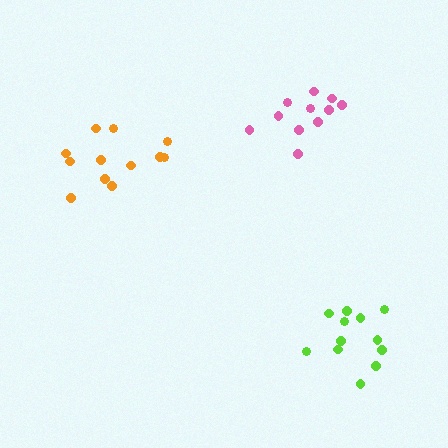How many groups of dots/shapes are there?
There are 3 groups.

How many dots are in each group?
Group 1: 12 dots, Group 2: 11 dots, Group 3: 12 dots (35 total).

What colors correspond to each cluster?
The clusters are colored: lime, pink, orange.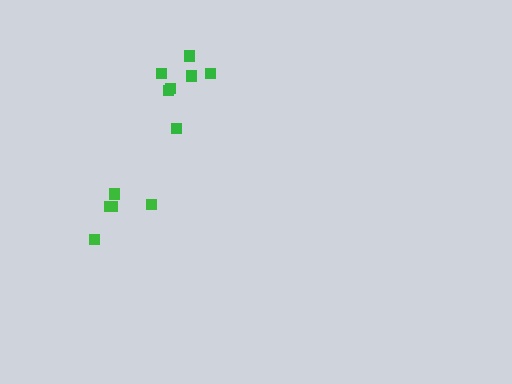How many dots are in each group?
Group 1: 5 dots, Group 2: 7 dots (12 total).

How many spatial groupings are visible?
There are 2 spatial groupings.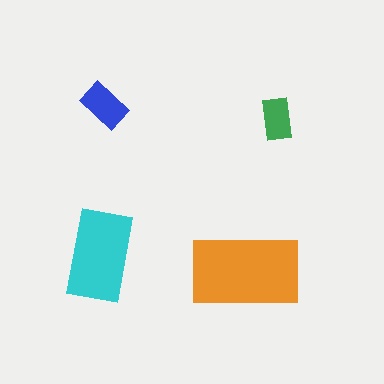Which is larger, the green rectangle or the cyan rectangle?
The cyan one.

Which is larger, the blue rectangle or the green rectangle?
The blue one.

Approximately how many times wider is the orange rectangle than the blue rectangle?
About 2.5 times wider.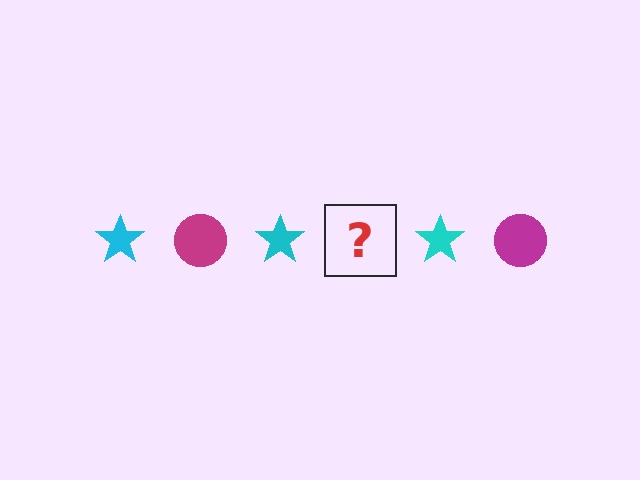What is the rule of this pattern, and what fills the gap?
The rule is that the pattern alternates between cyan star and magenta circle. The gap should be filled with a magenta circle.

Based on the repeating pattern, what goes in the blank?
The blank should be a magenta circle.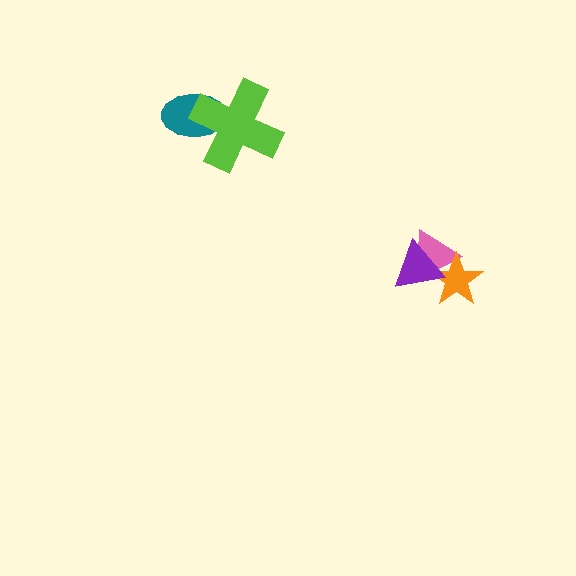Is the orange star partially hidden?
Yes, it is partially covered by another shape.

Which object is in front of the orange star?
The purple triangle is in front of the orange star.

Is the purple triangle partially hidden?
No, no other shape covers it.